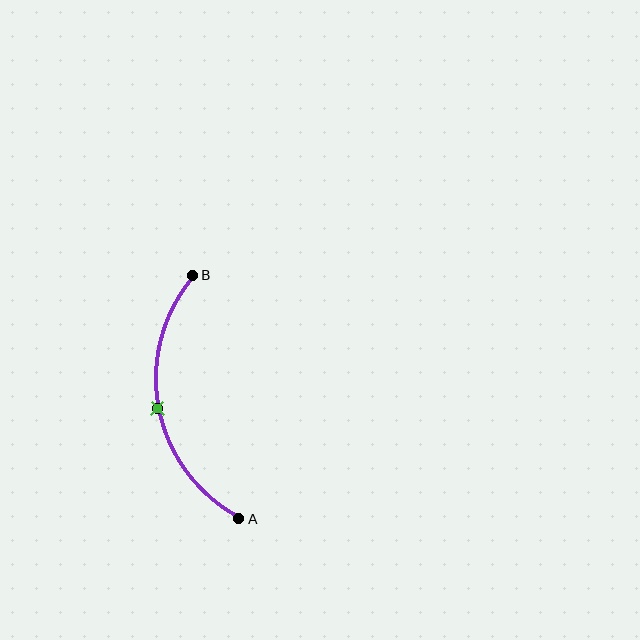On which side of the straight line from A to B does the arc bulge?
The arc bulges to the left of the straight line connecting A and B.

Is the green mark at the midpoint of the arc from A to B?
Yes. The green mark lies on the arc at equal arc-length from both A and B — it is the arc midpoint.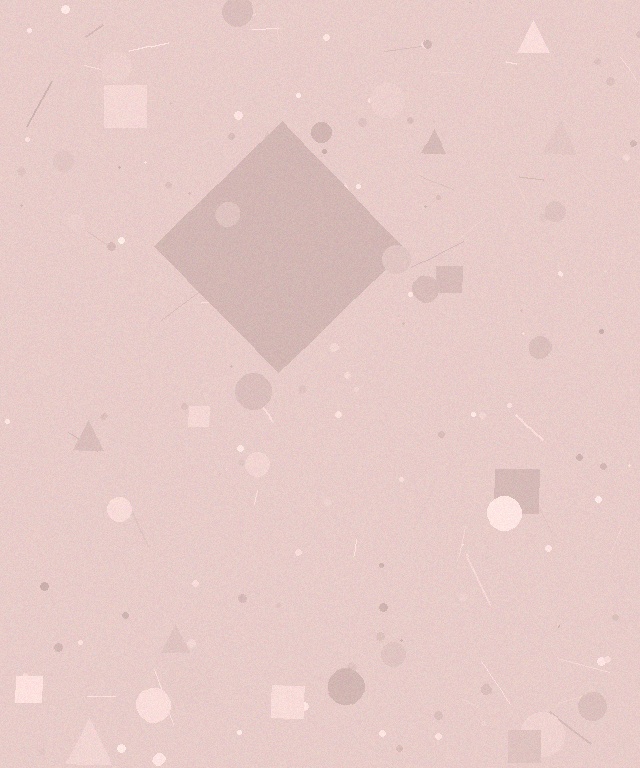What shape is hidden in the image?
A diamond is hidden in the image.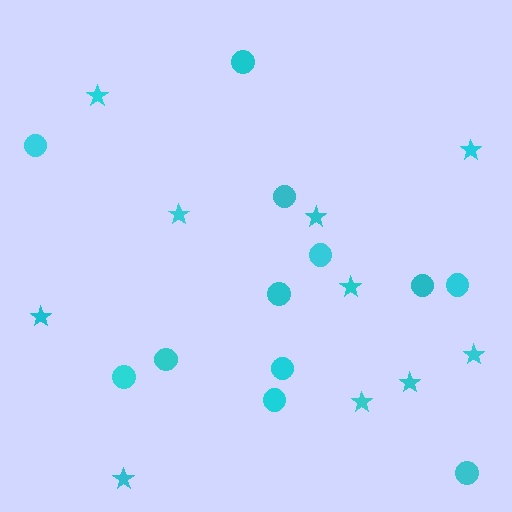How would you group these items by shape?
There are 2 groups: one group of circles (12) and one group of stars (10).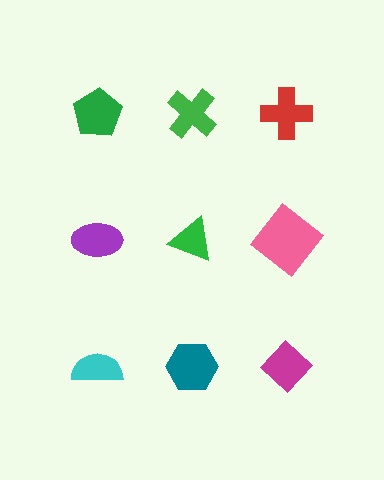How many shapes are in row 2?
3 shapes.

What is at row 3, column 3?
A magenta diamond.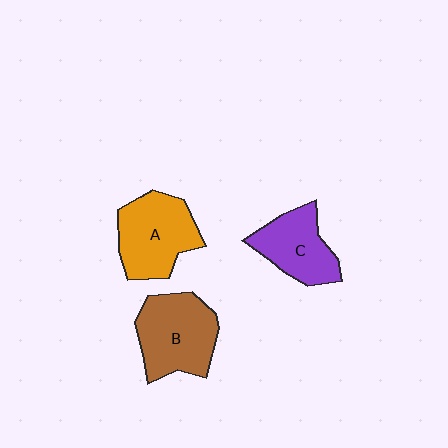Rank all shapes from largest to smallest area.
From largest to smallest: B (brown), A (orange), C (purple).